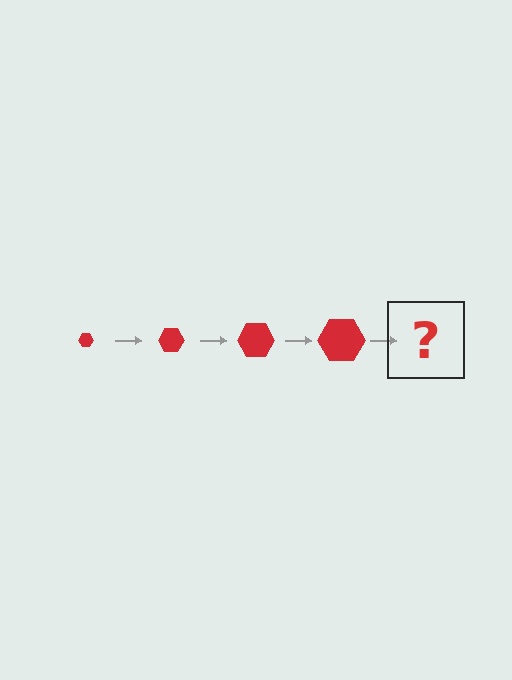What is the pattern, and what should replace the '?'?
The pattern is that the hexagon gets progressively larger each step. The '?' should be a red hexagon, larger than the previous one.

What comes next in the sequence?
The next element should be a red hexagon, larger than the previous one.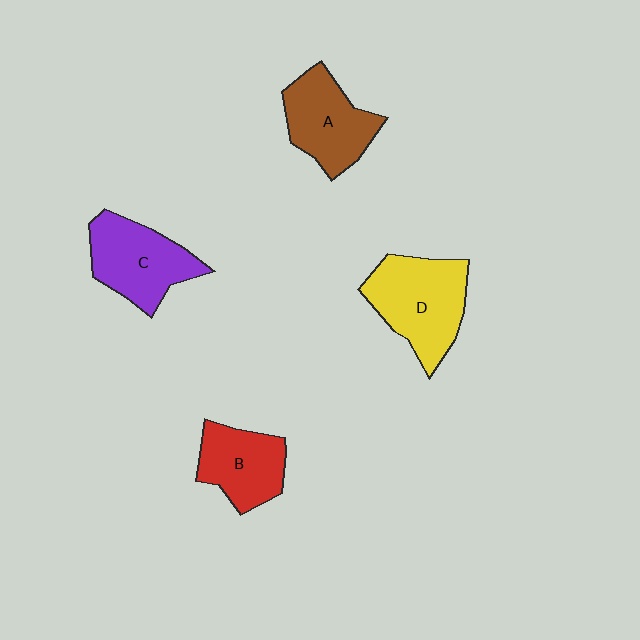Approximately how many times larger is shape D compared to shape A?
Approximately 1.2 times.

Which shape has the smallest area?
Shape B (red).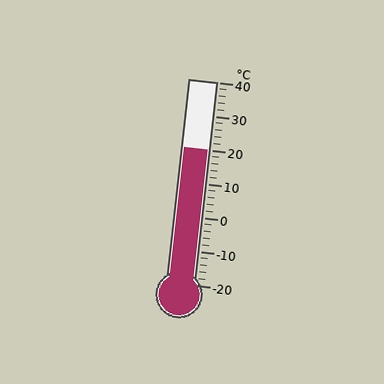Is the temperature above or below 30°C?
The temperature is below 30°C.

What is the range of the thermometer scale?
The thermometer scale ranges from -20°C to 40°C.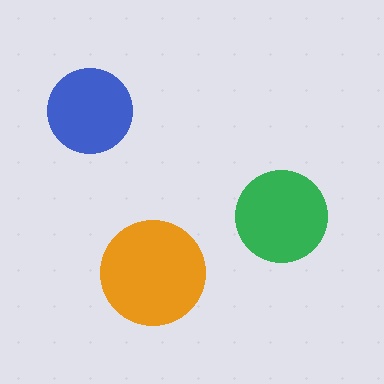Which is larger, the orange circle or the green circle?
The orange one.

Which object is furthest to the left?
The blue circle is leftmost.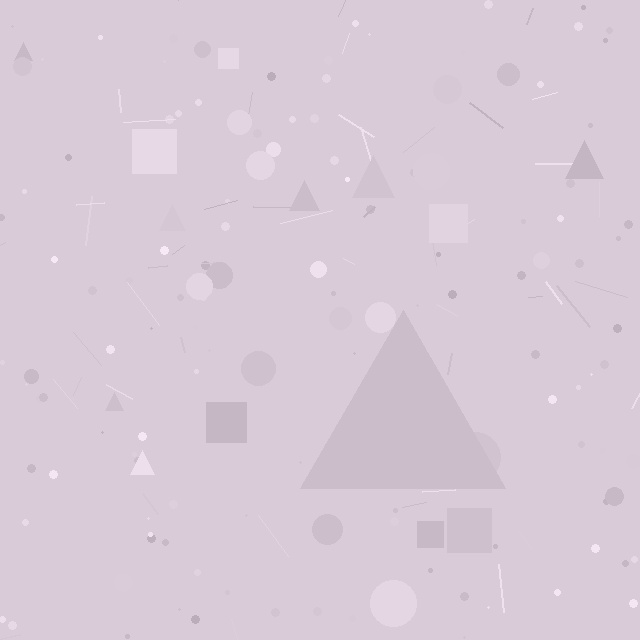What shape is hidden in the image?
A triangle is hidden in the image.